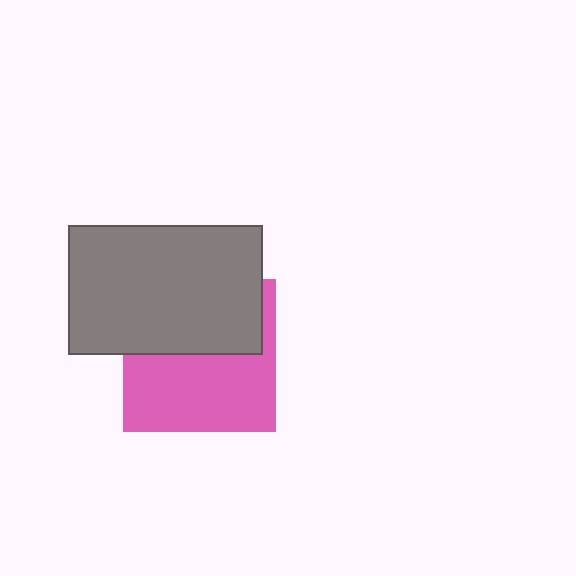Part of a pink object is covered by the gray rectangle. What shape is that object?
It is a square.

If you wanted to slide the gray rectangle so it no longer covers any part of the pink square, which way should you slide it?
Slide it up — that is the most direct way to separate the two shapes.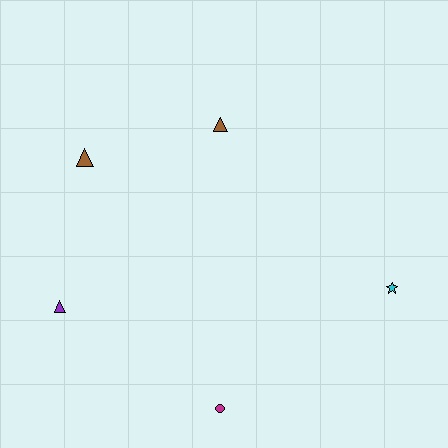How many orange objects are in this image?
There are no orange objects.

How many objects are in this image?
There are 5 objects.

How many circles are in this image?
There is 1 circle.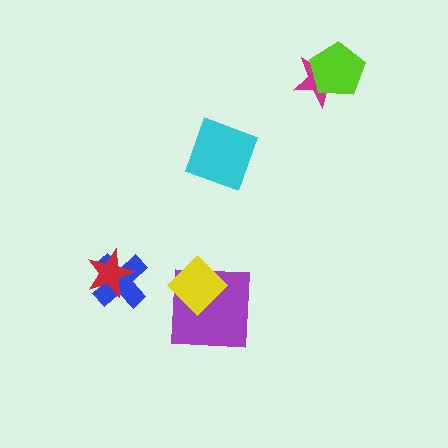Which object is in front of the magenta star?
The lime pentagon is in front of the magenta star.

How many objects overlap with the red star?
1 object overlaps with the red star.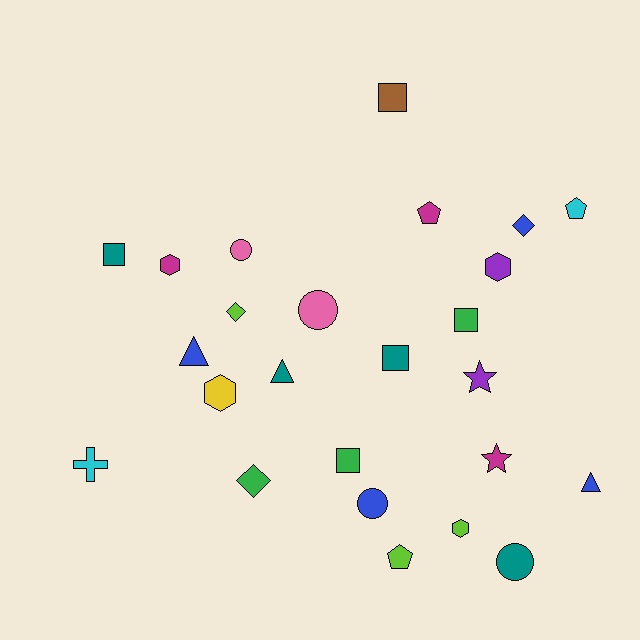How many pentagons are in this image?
There are 3 pentagons.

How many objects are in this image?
There are 25 objects.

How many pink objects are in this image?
There are 2 pink objects.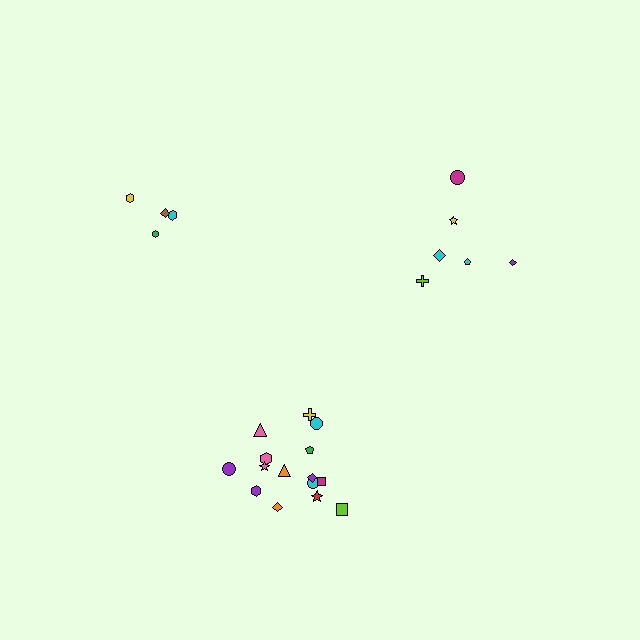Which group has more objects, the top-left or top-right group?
The top-right group.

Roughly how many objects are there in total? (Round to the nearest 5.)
Roughly 25 objects in total.